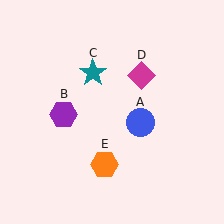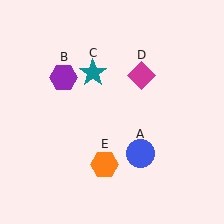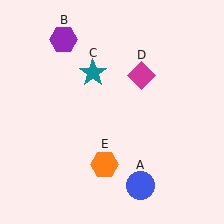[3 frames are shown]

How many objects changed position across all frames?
2 objects changed position: blue circle (object A), purple hexagon (object B).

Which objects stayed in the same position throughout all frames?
Teal star (object C) and magenta diamond (object D) and orange hexagon (object E) remained stationary.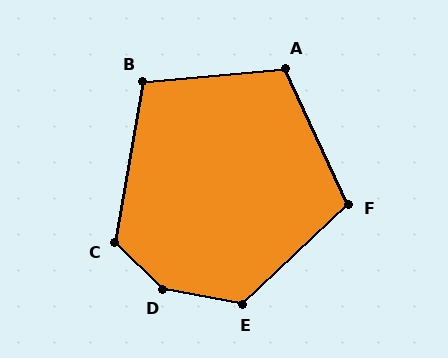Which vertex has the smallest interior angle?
B, at approximately 106 degrees.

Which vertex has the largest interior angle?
D, at approximately 146 degrees.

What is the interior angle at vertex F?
Approximately 109 degrees (obtuse).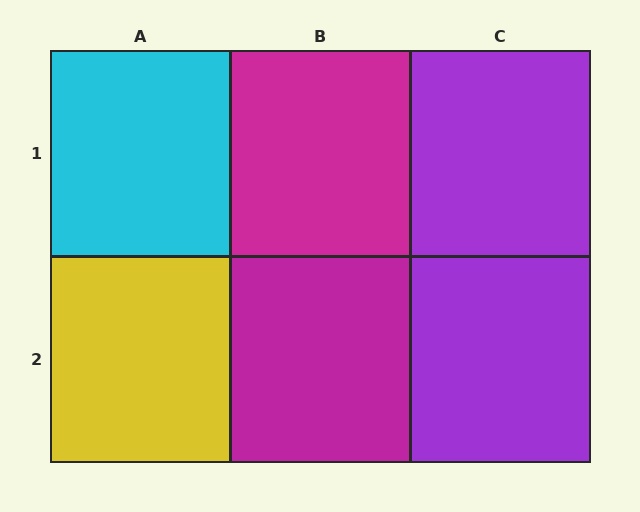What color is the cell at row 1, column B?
Magenta.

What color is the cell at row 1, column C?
Purple.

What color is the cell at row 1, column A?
Cyan.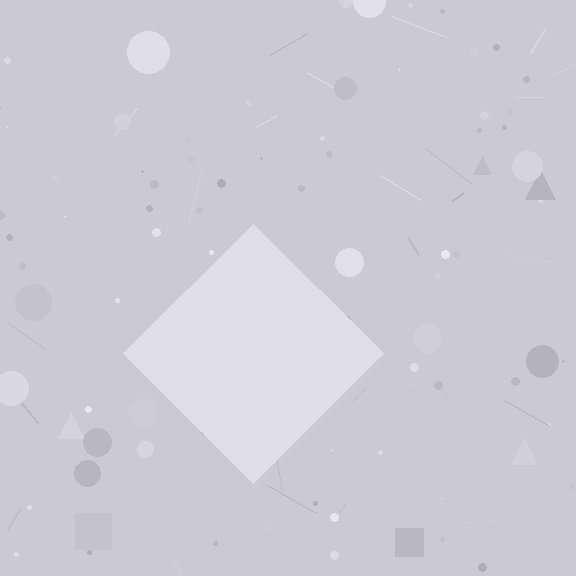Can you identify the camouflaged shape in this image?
The camouflaged shape is a diamond.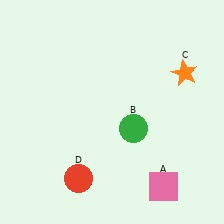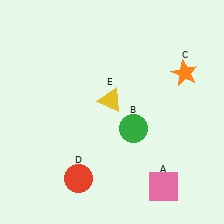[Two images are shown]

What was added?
A yellow triangle (E) was added in Image 2.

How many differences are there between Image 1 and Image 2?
There is 1 difference between the two images.